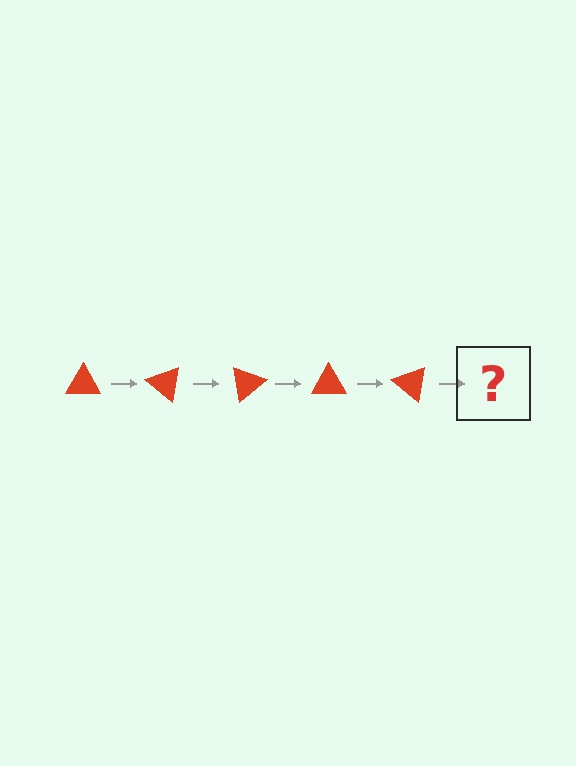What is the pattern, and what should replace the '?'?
The pattern is that the triangle rotates 40 degrees each step. The '?' should be a red triangle rotated 200 degrees.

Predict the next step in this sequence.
The next step is a red triangle rotated 200 degrees.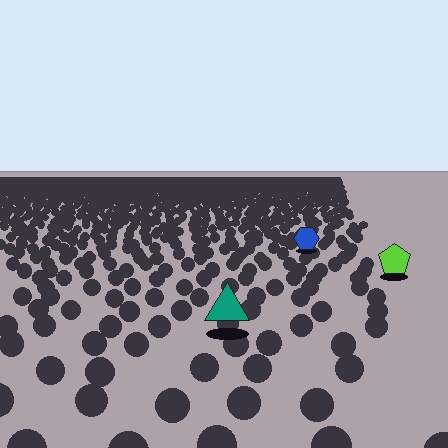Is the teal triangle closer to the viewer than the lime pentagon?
Yes. The teal triangle is closer — you can tell from the texture gradient: the ground texture is coarser near it.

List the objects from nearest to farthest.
From nearest to farthest: the teal triangle, the lime pentagon, the blue hexagon.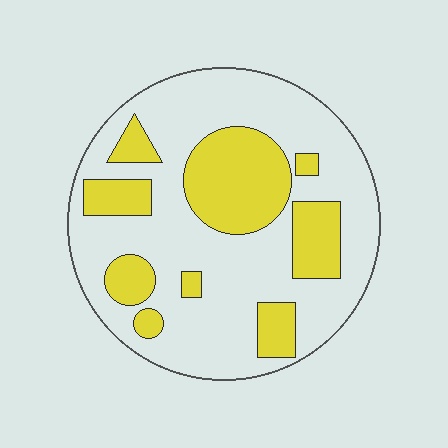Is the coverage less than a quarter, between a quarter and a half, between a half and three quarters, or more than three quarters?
Between a quarter and a half.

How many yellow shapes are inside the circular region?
9.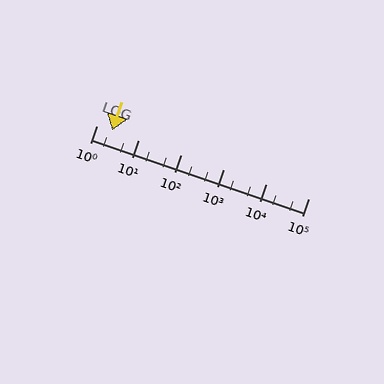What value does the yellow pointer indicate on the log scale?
The pointer indicates approximately 2.3.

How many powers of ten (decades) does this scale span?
The scale spans 5 decades, from 1 to 100000.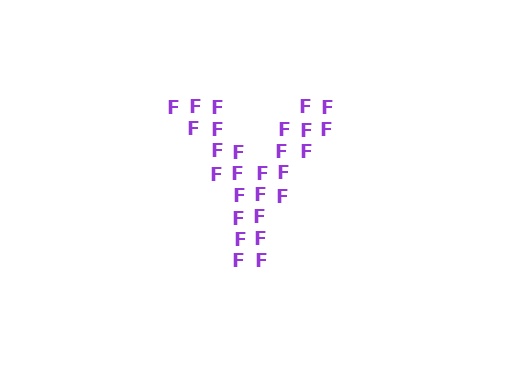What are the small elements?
The small elements are letter F's.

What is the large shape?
The large shape is the letter Y.